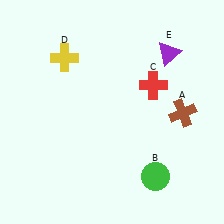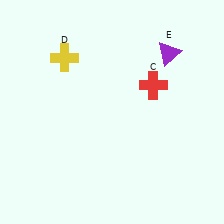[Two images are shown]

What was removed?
The brown cross (A), the green circle (B) were removed in Image 2.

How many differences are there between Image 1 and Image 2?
There are 2 differences between the two images.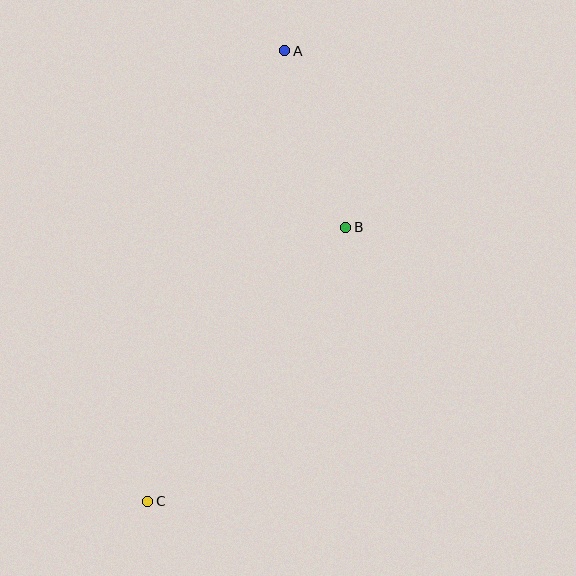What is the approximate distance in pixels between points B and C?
The distance between B and C is approximately 338 pixels.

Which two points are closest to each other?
Points A and B are closest to each other.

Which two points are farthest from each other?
Points A and C are farthest from each other.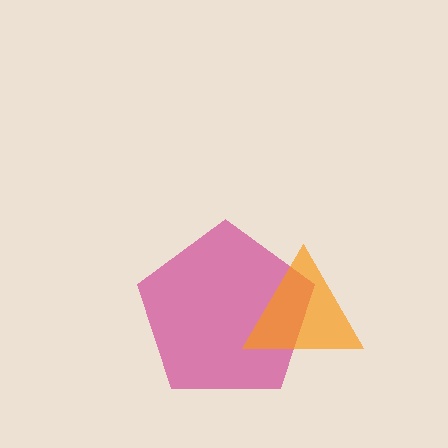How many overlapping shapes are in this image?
There are 2 overlapping shapes in the image.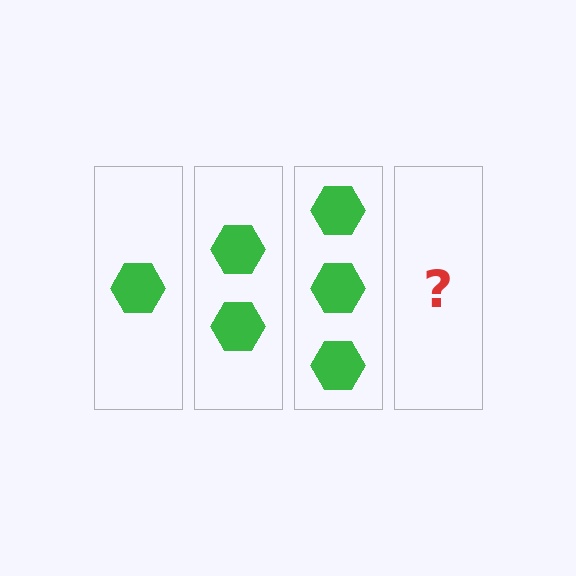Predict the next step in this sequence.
The next step is 4 hexagons.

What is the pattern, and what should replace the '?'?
The pattern is that each step adds one more hexagon. The '?' should be 4 hexagons.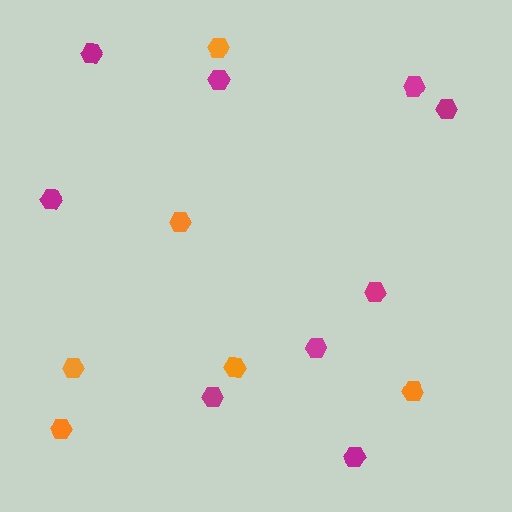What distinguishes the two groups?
There are 2 groups: one group of orange hexagons (6) and one group of magenta hexagons (9).